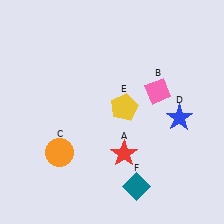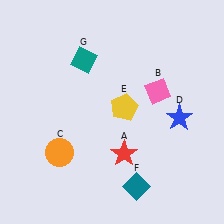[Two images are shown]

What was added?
A teal diamond (G) was added in Image 2.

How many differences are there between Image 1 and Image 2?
There is 1 difference between the two images.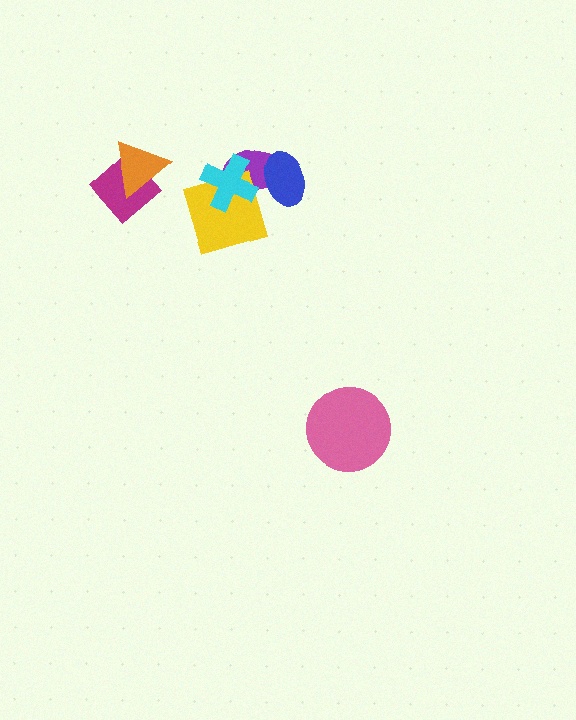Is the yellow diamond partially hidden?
Yes, it is partially covered by another shape.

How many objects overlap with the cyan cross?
2 objects overlap with the cyan cross.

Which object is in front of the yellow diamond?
The cyan cross is in front of the yellow diamond.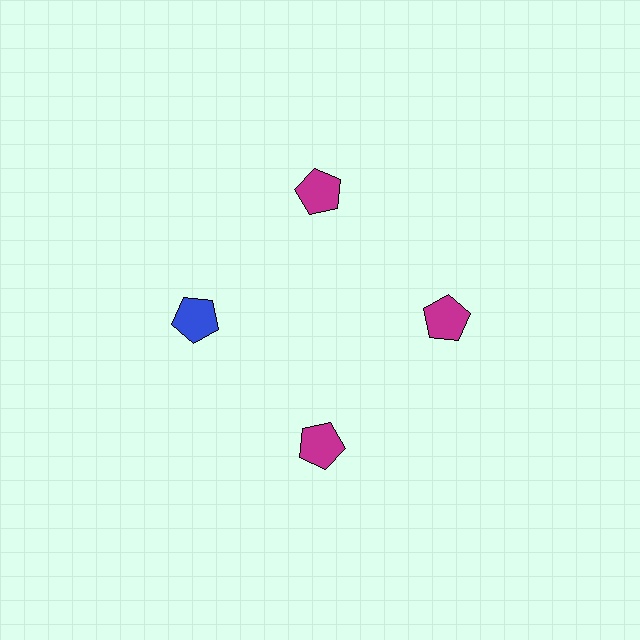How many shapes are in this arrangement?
There are 4 shapes arranged in a ring pattern.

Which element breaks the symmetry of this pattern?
The blue pentagon at roughly the 9 o'clock position breaks the symmetry. All other shapes are magenta pentagons.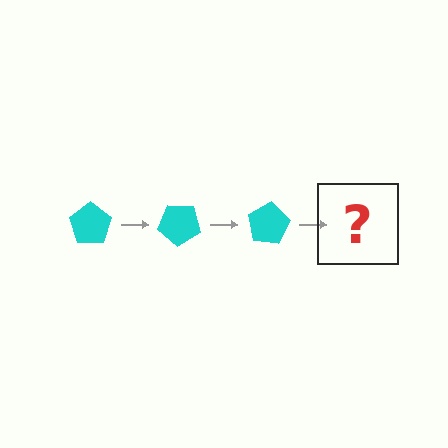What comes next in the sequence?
The next element should be a cyan pentagon rotated 120 degrees.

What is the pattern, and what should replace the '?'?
The pattern is that the pentagon rotates 40 degrees each step. The '?' should be a cyan pentagon rotated 120 degrees.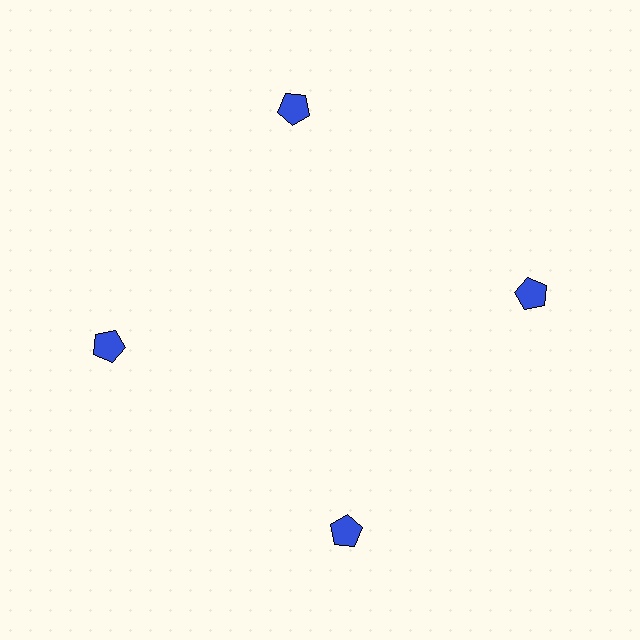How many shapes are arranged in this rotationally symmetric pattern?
There are 4 shapes, arranged in 4 groups of 1.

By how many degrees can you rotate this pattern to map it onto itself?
The pattern maps onto itself every 90 degrees of rotation.